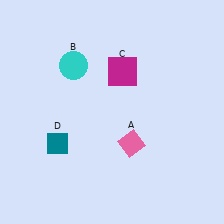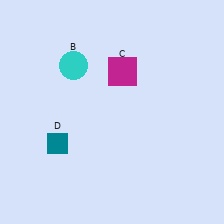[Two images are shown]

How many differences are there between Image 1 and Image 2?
There is 1 difference between the two images.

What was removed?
The pink diamond (A) was removed in Image 2.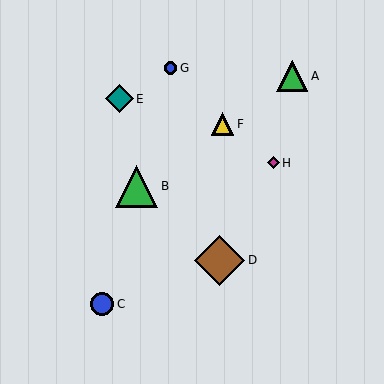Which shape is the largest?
The brown diamond (labeled D) is the largest.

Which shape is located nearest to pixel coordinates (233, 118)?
The yellow triangle (labeled F) at (222, 124) is nearest to that location.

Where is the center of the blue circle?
The center of the blue circle is at (170, 68).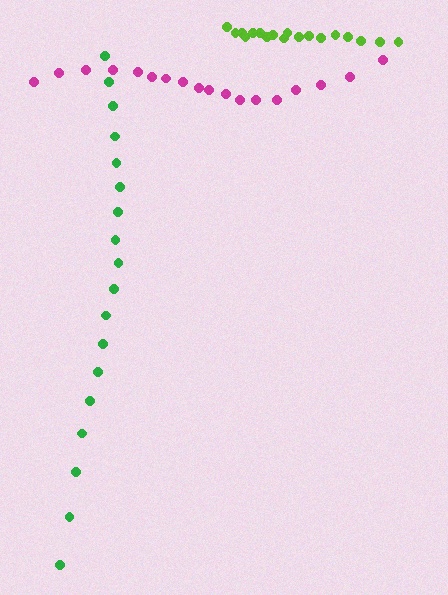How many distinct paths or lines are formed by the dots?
There are 3 distinct paths.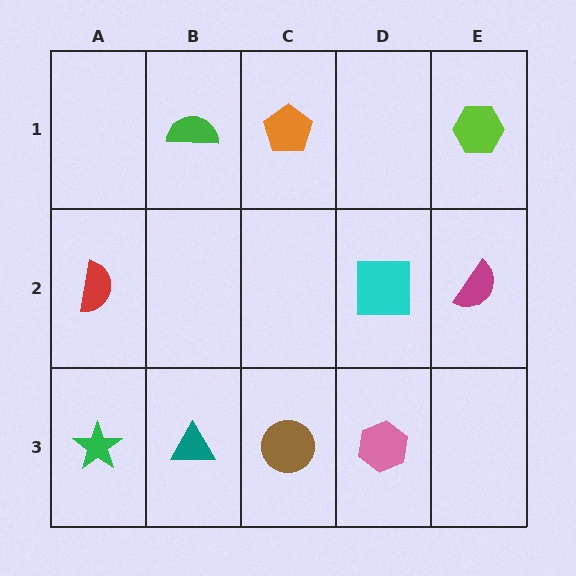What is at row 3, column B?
A teal triangle.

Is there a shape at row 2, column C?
No, that cell is empty.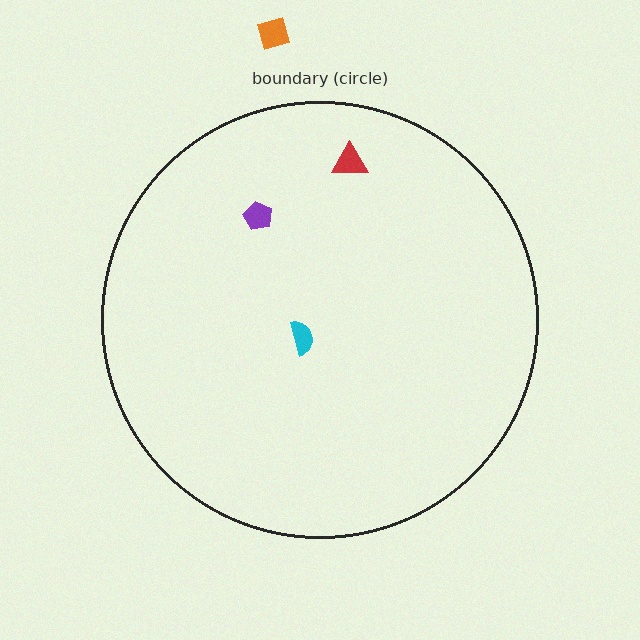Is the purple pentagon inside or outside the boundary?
Inside.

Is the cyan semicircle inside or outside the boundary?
Inside.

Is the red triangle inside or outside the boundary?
Inside.